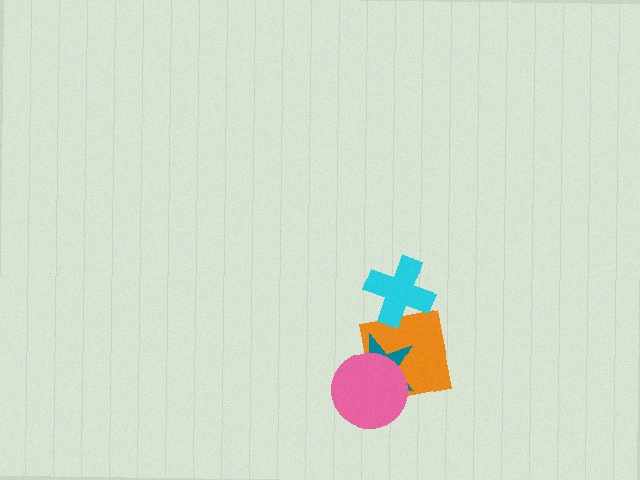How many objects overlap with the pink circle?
2 objects overlap with the pink circle.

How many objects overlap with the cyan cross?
1 object overlaps with the cyan cross.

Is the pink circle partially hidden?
No, no other shape covers it.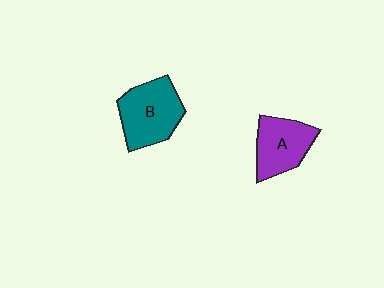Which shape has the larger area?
Shape B (teal).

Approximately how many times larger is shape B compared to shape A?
Approximately 1.2 times.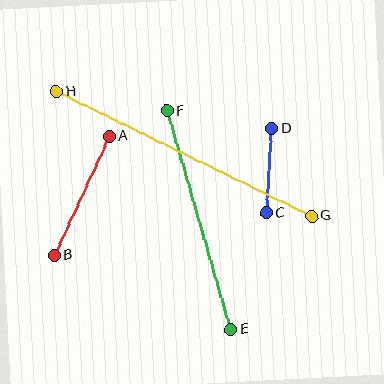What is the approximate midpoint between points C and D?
The midpoint is at approximately (269, 171) pixels.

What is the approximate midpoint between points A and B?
The midpoint is at approximately (82, 196) pixels.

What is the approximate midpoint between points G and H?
The midpoint is at approximately (184, 154) pixels.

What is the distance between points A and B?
The distance is approximately 131 pixels.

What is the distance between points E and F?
The distance is approximately 228 pixels.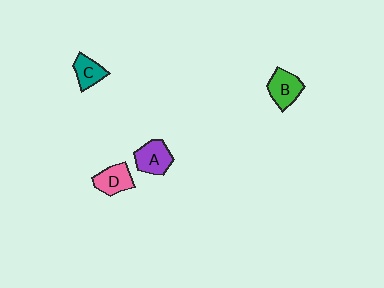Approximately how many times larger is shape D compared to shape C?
Approximately 1.2 times.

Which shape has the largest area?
Shape A (purple).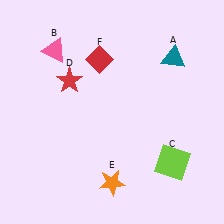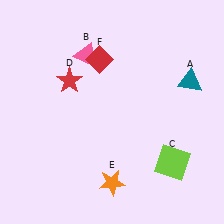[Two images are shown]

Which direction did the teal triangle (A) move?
The teal triangle (A) moved down.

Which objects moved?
The objects that moved are: the teal triangle (A), the pink triangle (B).